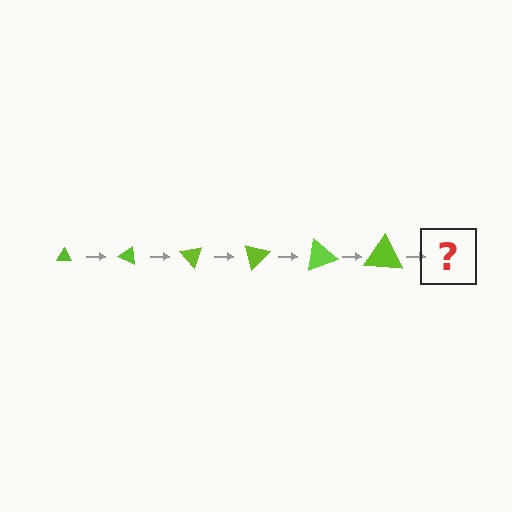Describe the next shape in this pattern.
It should be a triangle, larger than the previous one and rotated 150 degrees from the start.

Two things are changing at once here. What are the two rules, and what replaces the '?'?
The two rules are that the triangle grows larger each step and it rotates 25 degrees each step. The '?' should be a triangle, larger than the previous one and rotated 150 degrees from the start.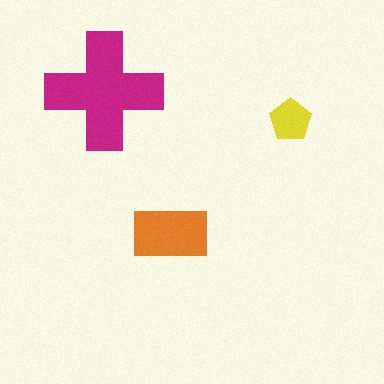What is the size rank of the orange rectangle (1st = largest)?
2nd.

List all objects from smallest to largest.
The yellow pentagon, the orange rectangle, the magenta cross.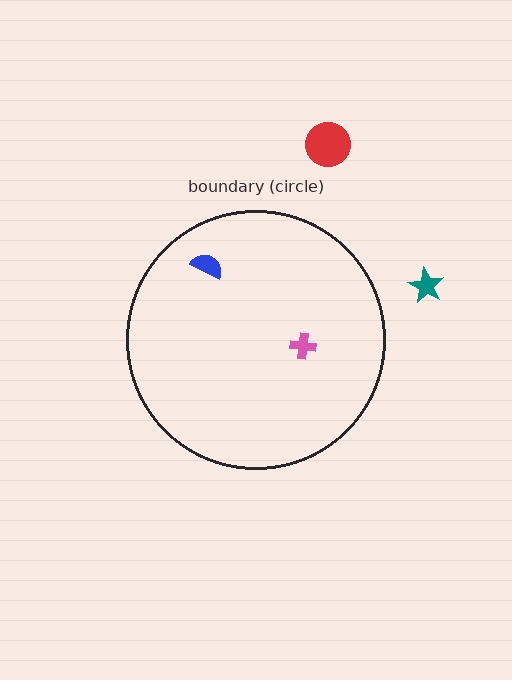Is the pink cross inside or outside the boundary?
Inside.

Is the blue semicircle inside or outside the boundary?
Inside.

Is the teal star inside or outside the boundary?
Outside.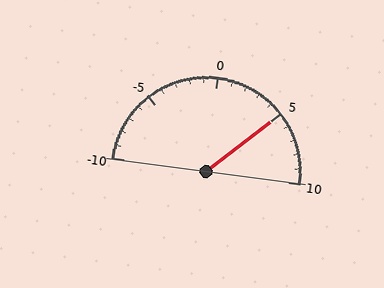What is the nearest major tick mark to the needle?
The nearest major tick mark is 5.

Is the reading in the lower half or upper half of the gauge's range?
The reading is in the upper half of the range (-10 to 10).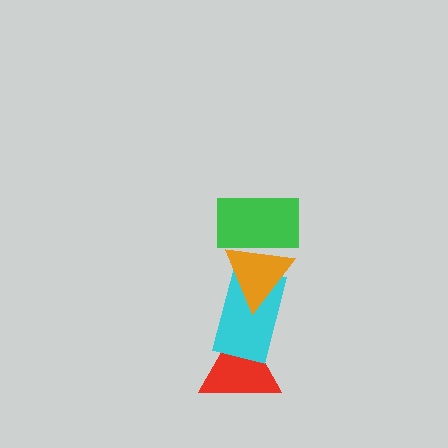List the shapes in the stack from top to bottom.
From top to bottom: the green rectangle, the orange triangle, the cyan rectangle, the red triangle.